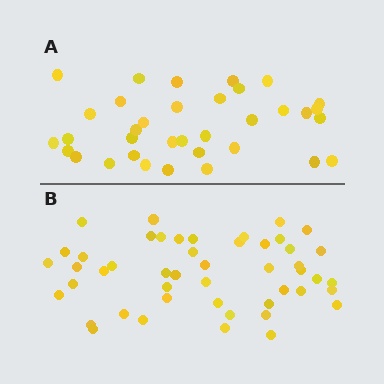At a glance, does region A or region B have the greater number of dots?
Region B (the bottom region) has more dots.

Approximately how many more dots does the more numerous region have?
Region B has approximately 15 more dots than region A.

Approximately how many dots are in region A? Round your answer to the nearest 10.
About 40 dots. (The exact count is 35, which rounds to 40.)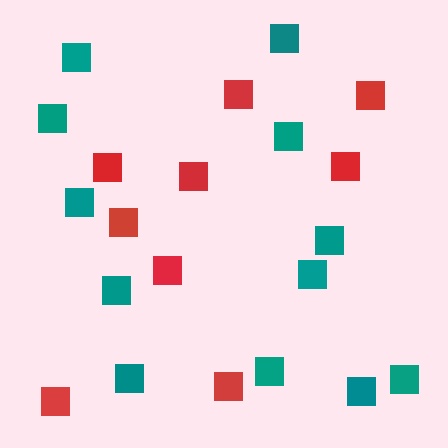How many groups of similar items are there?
There are 2 groups: one group of red squares (9) and one group of teal squares (12).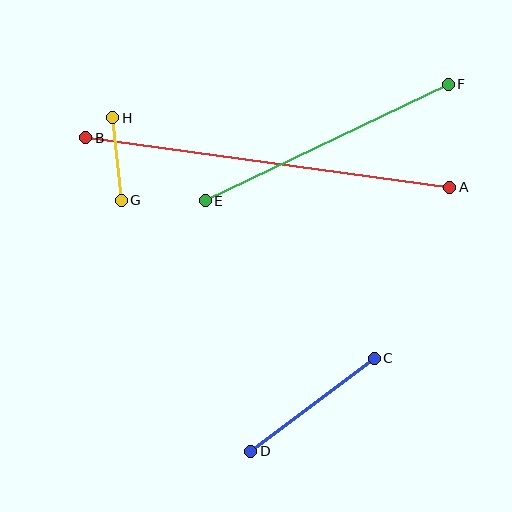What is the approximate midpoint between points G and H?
The midpoint is at approximately (117, 159) pixels.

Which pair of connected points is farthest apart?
Points A and B are farthest apart.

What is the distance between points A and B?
The distance is approximately 367 pixels.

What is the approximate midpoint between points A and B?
The midpoint is at approximately (268, 163) pixels.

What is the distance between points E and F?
The distance is approximately 270 pixels.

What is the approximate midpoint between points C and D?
The midpoint is at approximately (312, 405) pixels.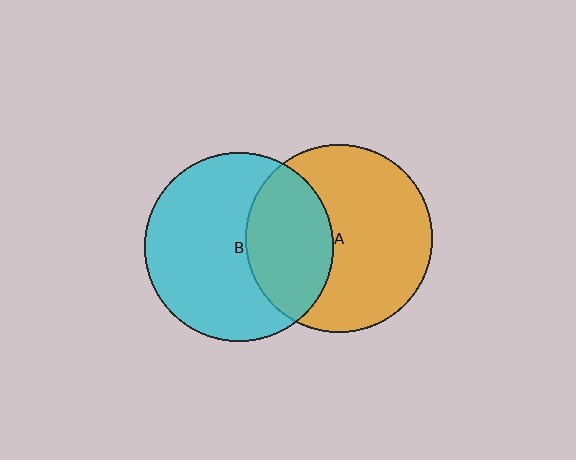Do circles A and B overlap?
Yes.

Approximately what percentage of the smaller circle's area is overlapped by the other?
Approximately 35%.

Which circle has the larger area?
Circle B (cyan).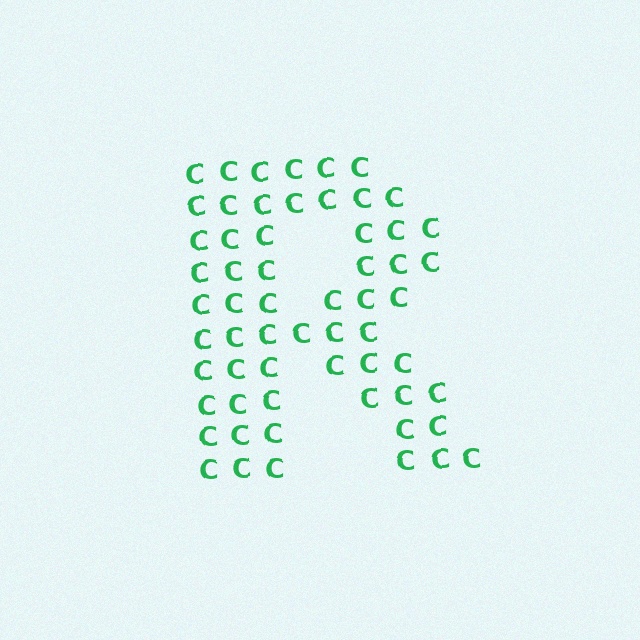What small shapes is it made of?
It is made of small letter C's.